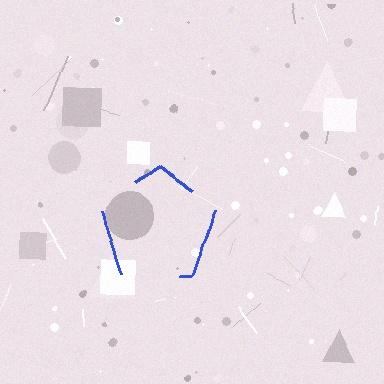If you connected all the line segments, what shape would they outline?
They would outline a pentagon.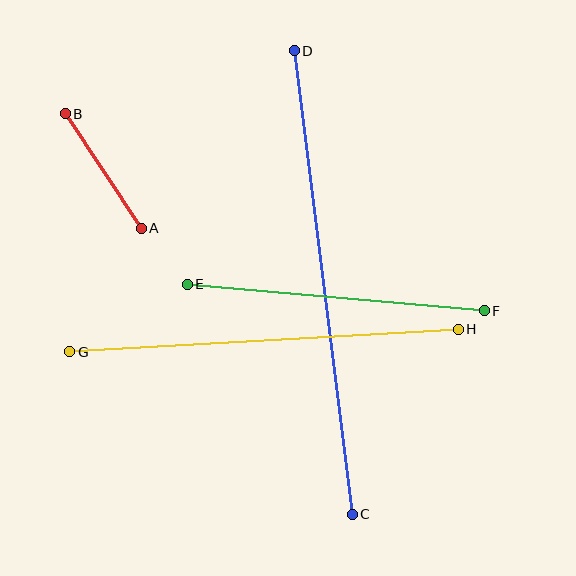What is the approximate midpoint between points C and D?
The midpoint is at approximately (323, 283) pixels.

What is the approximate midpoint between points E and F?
The midpoint is at approximately (336, 298) pixels.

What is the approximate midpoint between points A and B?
The midpoint is at approximately (103, 171) pixels.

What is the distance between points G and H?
The distance is approximately 389 pixels.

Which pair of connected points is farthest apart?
Points C and D are farthest apart.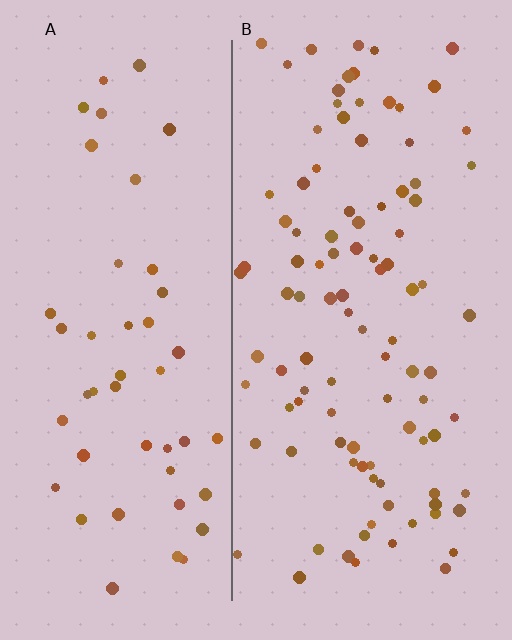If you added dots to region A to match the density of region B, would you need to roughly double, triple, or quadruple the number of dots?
Approximately double.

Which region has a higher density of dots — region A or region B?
B (the right).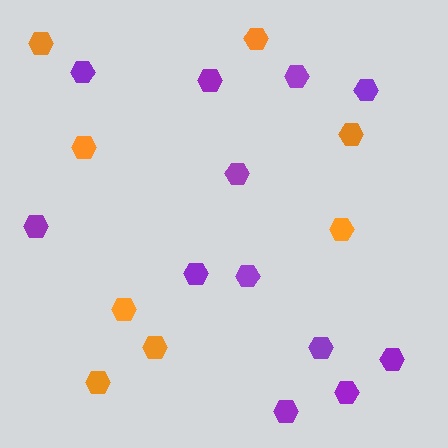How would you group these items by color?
There are 2 groups: one group of orange hexagons (8) and one group of purple hexagons (12).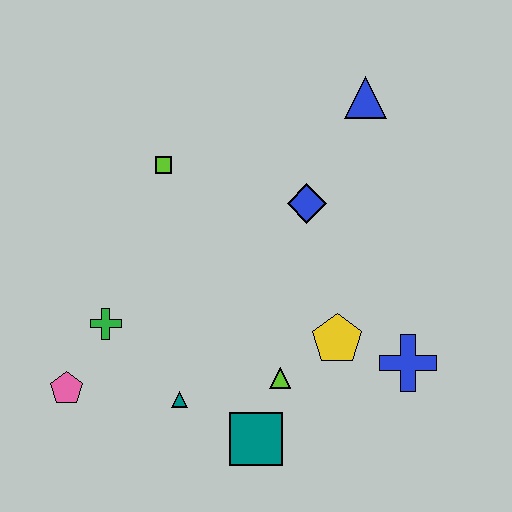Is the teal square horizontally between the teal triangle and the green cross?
No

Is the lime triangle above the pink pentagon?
Yes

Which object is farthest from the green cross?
The blue triangle is farthest from the green cross.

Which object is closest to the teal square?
The lime triangle is closest to the teal square.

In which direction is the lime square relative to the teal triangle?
The lime square is above the teal triangle.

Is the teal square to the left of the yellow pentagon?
Yes